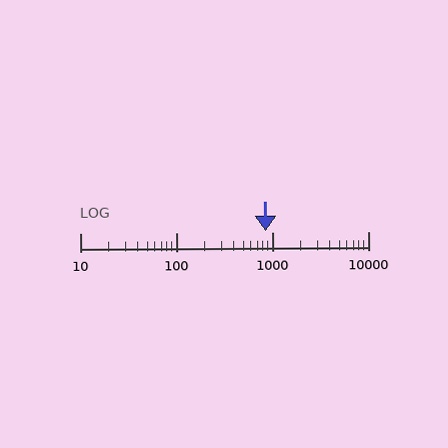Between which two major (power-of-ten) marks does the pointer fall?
The pointer is between 100 and 1000.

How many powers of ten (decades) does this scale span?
The scale spans 3 decades, from 10 to 10000.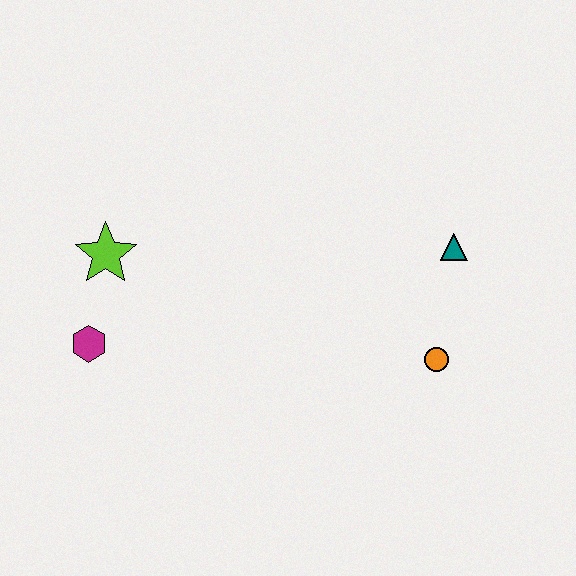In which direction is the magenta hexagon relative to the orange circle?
The magenta hexagon is to the left of the orange circle.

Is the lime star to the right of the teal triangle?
No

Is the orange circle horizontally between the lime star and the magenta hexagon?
No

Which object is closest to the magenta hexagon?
The lime star is closest to the magenta hexagon.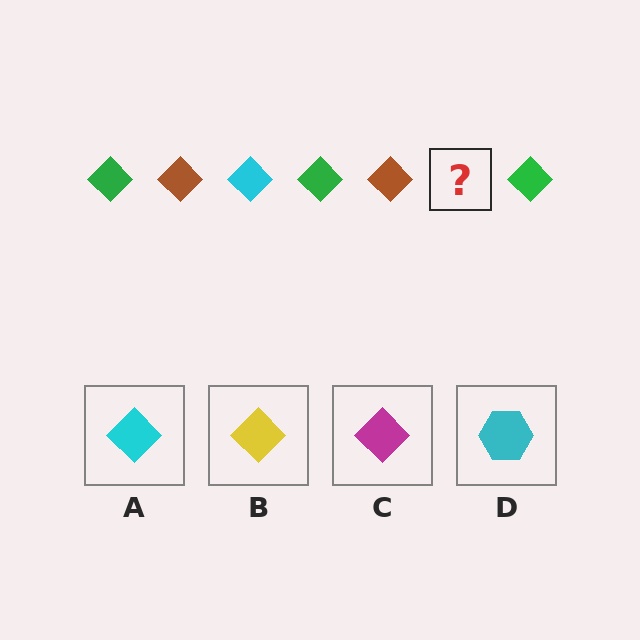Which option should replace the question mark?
Option A.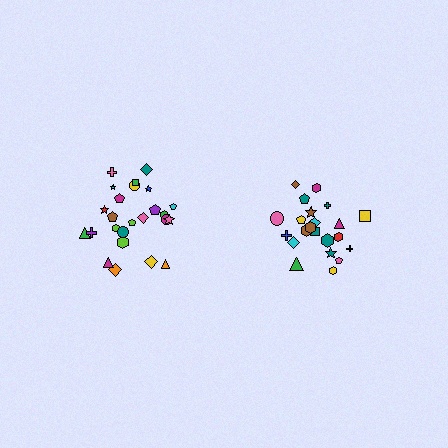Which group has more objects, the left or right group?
The left group.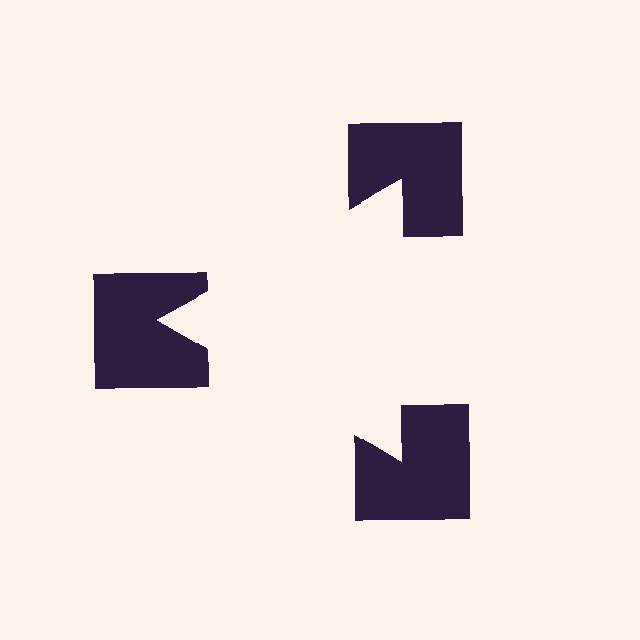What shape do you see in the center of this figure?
An illusory triangle — its edges are inferred from the aligned wedge cuts in the notched squares, not physically drawn.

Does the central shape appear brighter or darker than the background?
It typically appears slightly brighter than the background, even though no actual brightness change is drawn.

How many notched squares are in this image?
There are 3 — one at each vertex of the illusory triangle.